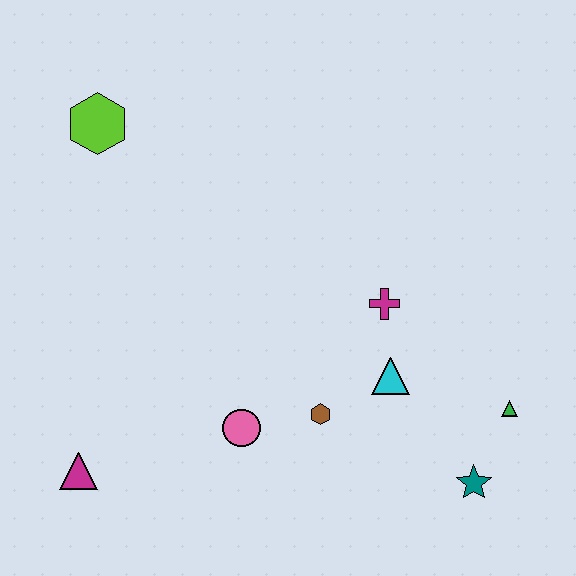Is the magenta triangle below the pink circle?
Yes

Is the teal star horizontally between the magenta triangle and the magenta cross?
No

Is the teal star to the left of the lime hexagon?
No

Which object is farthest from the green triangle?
The lime hexagon is farthest from the green triangle.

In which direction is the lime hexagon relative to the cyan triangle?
The lime hexagon is to the left of the cyan triangle.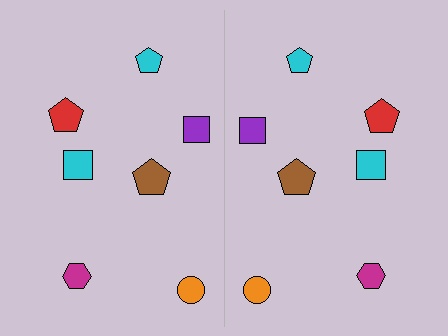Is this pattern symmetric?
Yes, this pattern has bilateral (reflection) symmetry.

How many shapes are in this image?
There are 14 shapes in this image.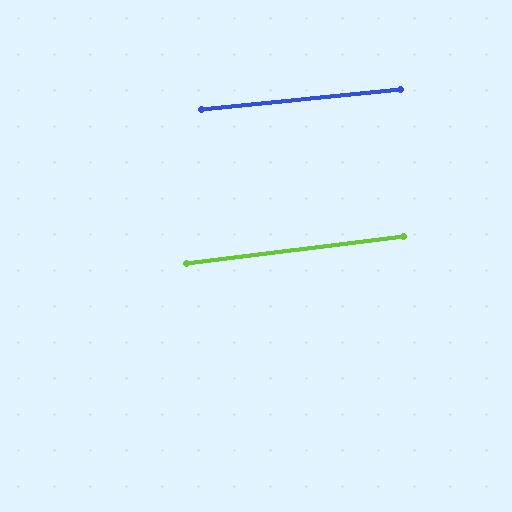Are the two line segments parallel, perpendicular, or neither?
Parallel — their directions differ by only 1.2°.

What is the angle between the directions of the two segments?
Approximately 1 degree.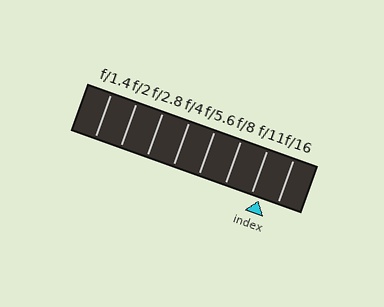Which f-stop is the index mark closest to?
The index mark is closest to f/11.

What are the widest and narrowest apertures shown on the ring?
The widest aperture shown is f/1.4 and the narrowest is f/16.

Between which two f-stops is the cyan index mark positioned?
The index mark is between f/11 and f/16.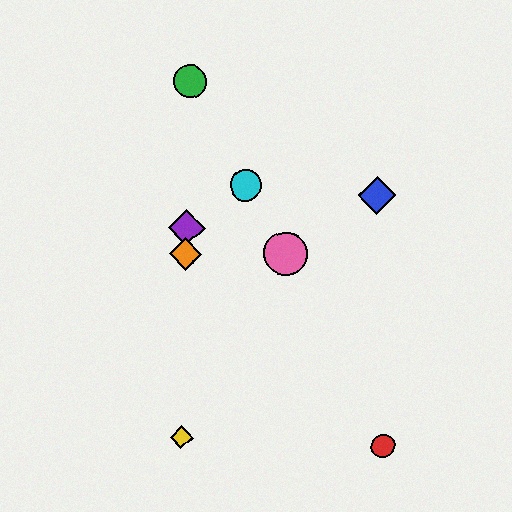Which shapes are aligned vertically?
The green circle, the yellow diamond, the purple diamond, the orange diamond are aligned vertically.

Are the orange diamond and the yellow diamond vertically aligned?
Yes, both are at x≈186.